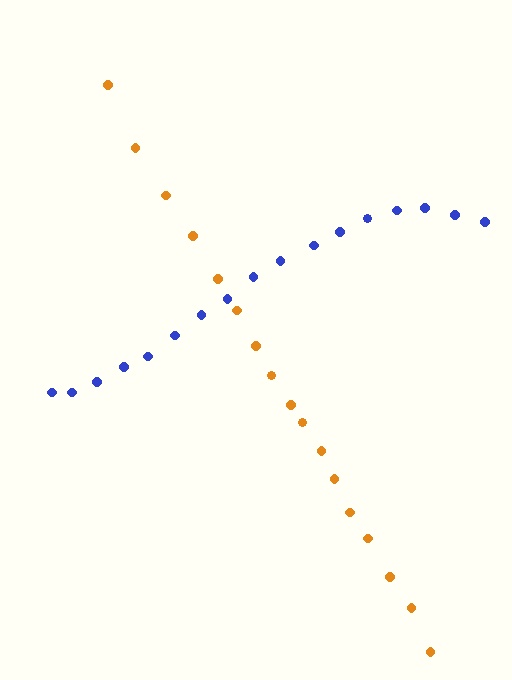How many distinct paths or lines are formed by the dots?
There are 2 distinct paths.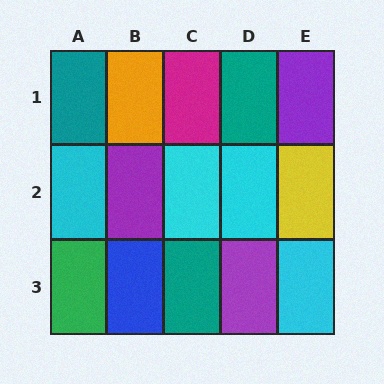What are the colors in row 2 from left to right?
Cyan, purple, cyan, cyan, yellow.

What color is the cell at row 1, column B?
Orange.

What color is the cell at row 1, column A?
Teal.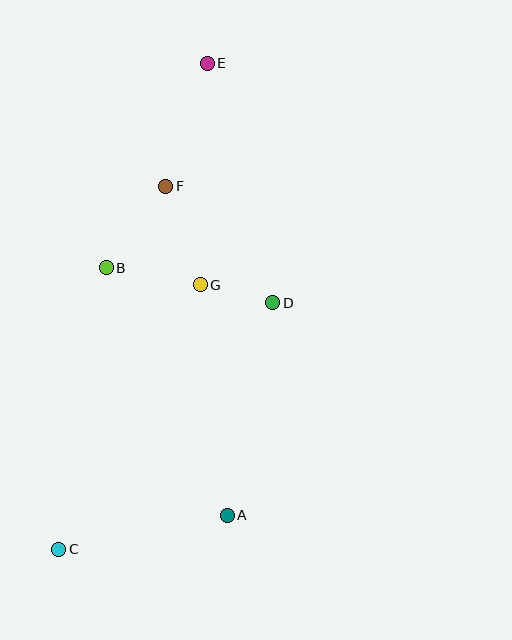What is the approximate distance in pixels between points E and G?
The distance between E and G is approximately 222 pixels.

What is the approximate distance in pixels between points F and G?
The distance between F and G is approximately 104 pixels.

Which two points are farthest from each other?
Points C and E are farthest from each other.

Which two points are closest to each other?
Points D and G are closest to each other.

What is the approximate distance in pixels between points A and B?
The distance between A and B is approximately 276 pixels.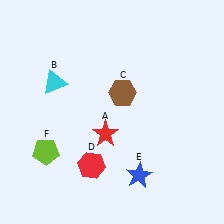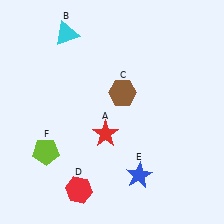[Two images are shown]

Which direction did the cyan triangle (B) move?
The cyan triangle (B) moved up.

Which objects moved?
The objects that moved are: the cyan triangle (B), the red hexagon (D).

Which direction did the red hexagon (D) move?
The red hexagon (D) moved down.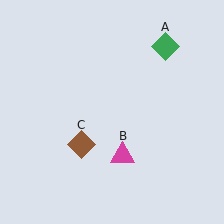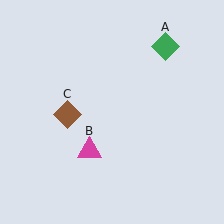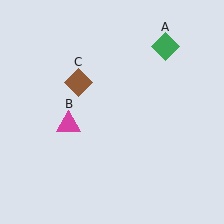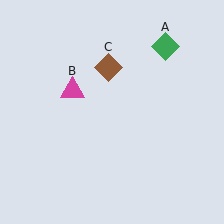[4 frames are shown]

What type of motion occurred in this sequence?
The magenta triangle (object B), brown diamond (object C) rotated clockwise around the center of the scene.